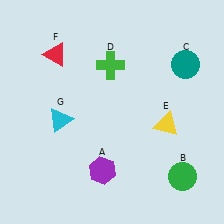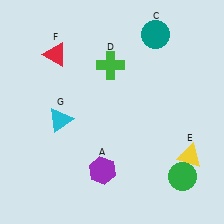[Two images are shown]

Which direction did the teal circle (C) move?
The teal circle (C) moved up.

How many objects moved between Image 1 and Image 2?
2 objects moved between the two images.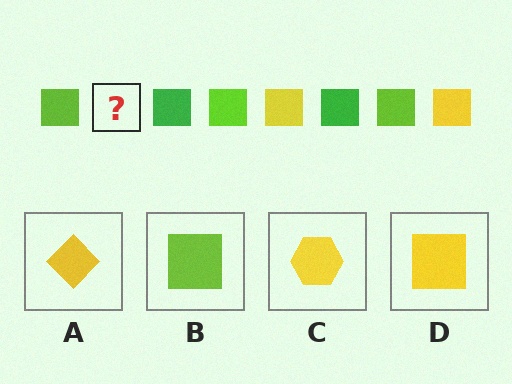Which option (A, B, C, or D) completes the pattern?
D.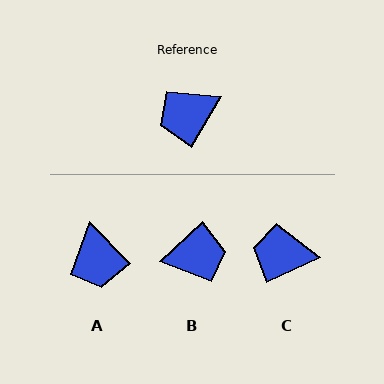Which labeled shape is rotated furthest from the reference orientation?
B, about 164 degrees away.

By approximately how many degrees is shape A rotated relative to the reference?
Approximately 76 degrees counter-clockwise.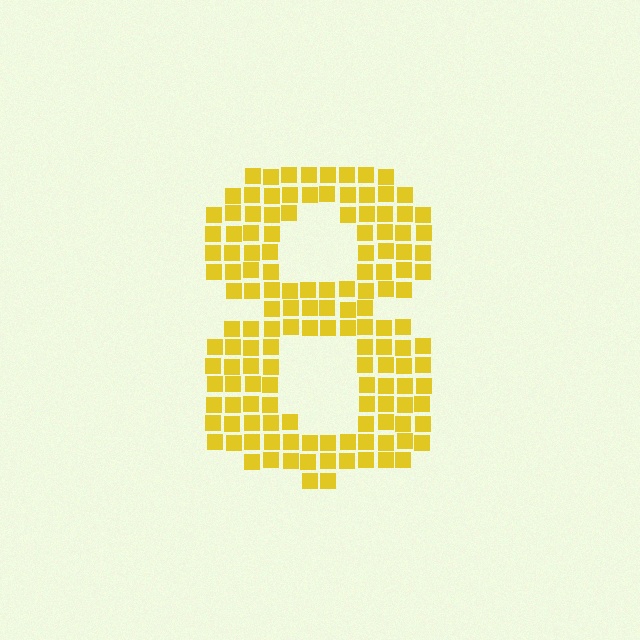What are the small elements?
The small elements are squares.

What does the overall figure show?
The overall figure shows the digit 8.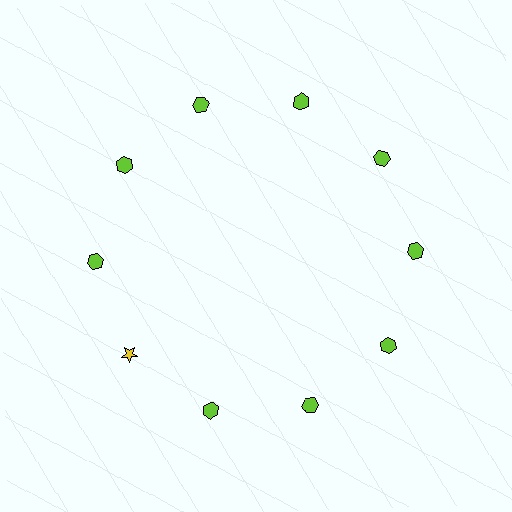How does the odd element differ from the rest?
It differs in both color (yellow instead of lime) and shape (star instead of hexagon).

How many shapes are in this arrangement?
There are 10 shapes arranged in a ring pattern.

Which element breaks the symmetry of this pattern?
The yellow star at roughly the 8 o'clock position breaks the symmetry. All other shapes are lime hexagons.